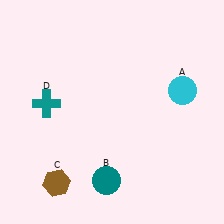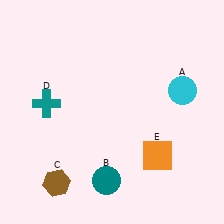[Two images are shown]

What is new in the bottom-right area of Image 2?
An orange square (E) was added in the bottom-right area of Image 2.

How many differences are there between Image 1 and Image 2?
There is 1 difference between the two images.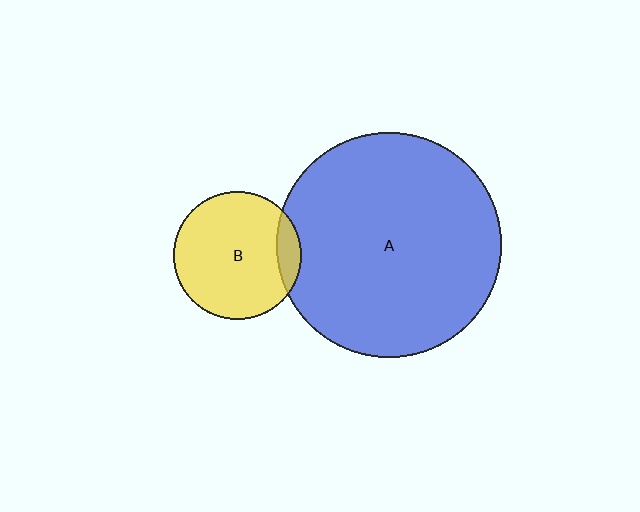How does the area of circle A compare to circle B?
Approximately 3.1 times.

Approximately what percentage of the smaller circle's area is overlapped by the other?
Approximately 10%.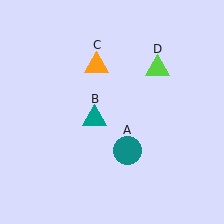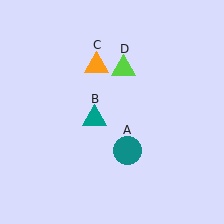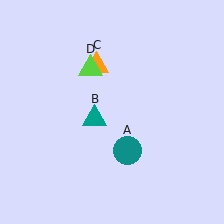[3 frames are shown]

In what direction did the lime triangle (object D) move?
The lime triangle (object D) moved left.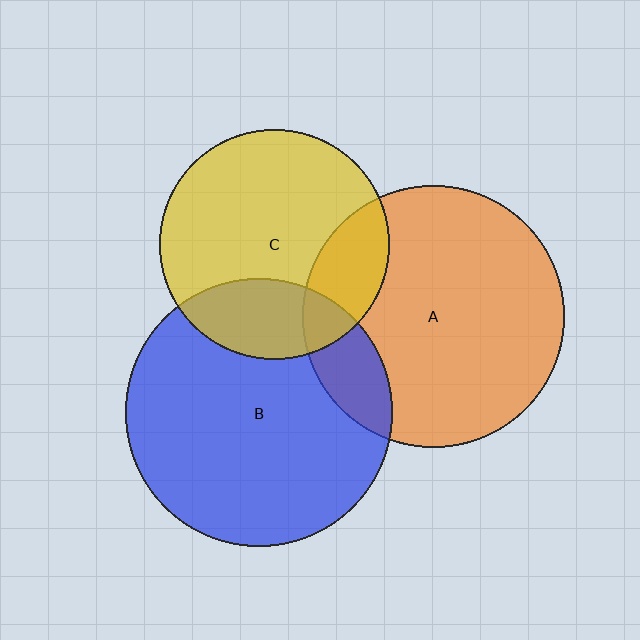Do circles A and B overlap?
Yes.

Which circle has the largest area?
Circle B (blue).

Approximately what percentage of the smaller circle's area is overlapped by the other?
Approximately 15%.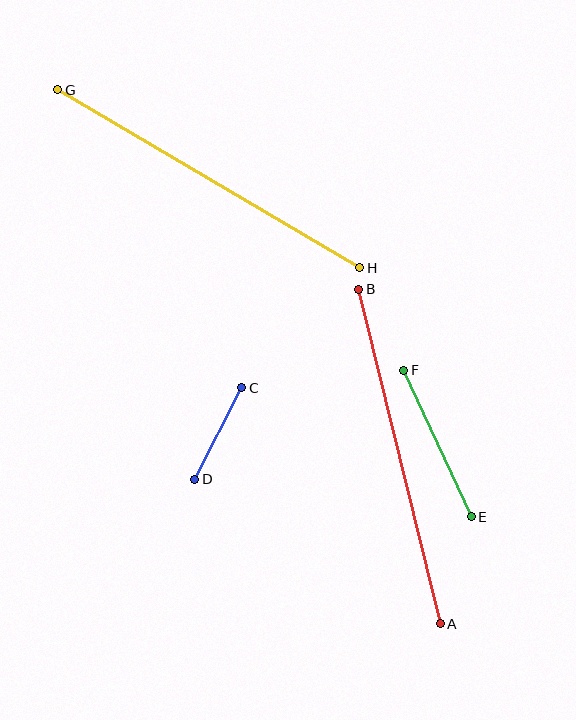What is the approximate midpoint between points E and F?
The midpoint is at approximately (437, 444) pixels.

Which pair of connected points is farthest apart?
Points G and H are farthest apart.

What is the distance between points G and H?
The distance is approximately 351 pixels.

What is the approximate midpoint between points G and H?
The midpoint is at approximately (209, 179) pixels.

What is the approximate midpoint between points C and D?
The midpoint is at approximately (218, 433) pixels.